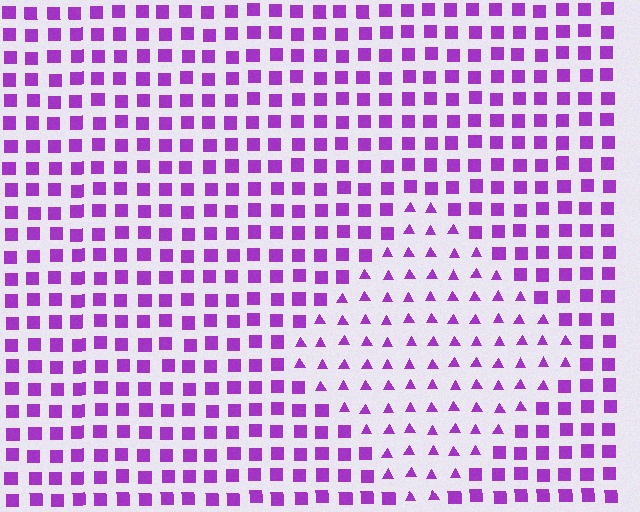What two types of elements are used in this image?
The image uses triangles inside the diamond region and squares outside it.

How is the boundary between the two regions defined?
The boundary is defined by a change in element shape: triangles inside vs. squares outside. All elements share the same color and spacing.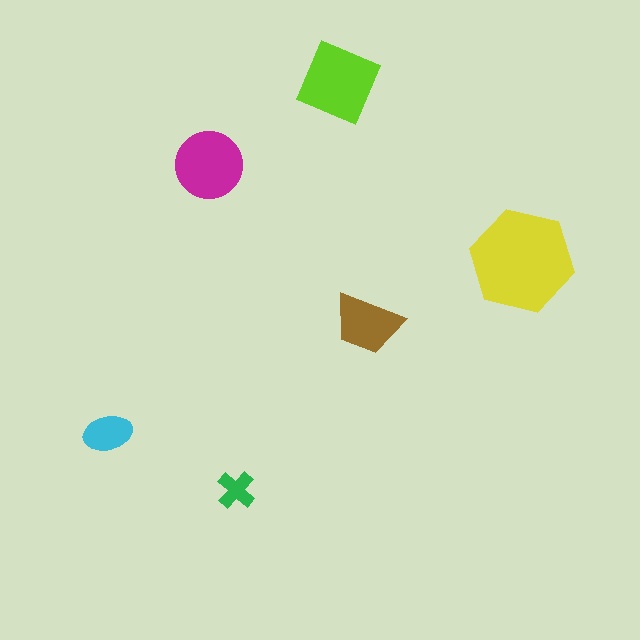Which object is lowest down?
The green cross is bottommost.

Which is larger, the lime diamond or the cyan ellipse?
The lime diamond.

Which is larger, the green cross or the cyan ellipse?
The cyan ellipse.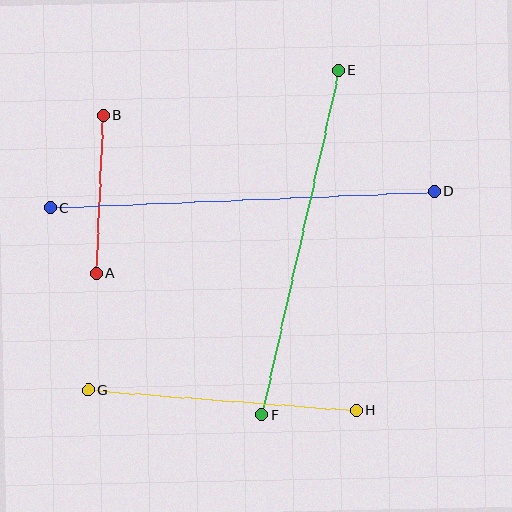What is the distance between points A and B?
The distance is approximately 159 pixels.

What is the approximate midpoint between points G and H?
The midpoint is at approximately (222, 400) pixels.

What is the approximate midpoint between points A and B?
The midpoint is at approximately (100, 194) pixels.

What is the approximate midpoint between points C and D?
The midpoint is at approximately (242, 200) pixels.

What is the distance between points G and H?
The distance is approximately 269 pixels.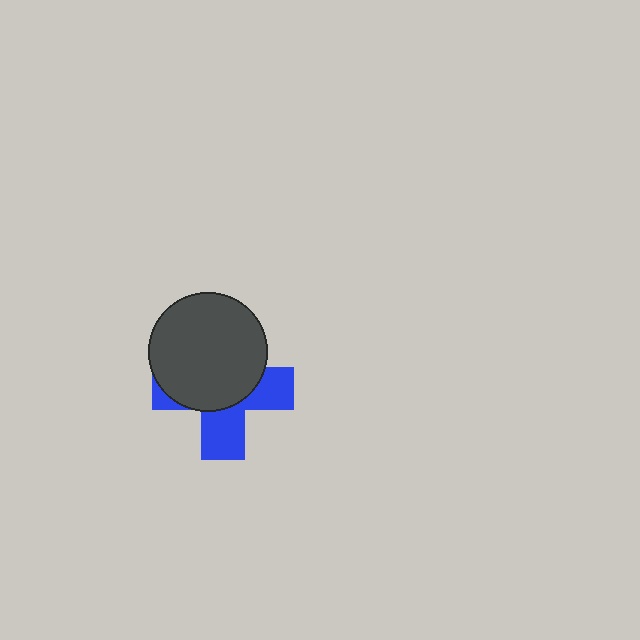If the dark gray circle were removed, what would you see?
You would see the complete blue cross.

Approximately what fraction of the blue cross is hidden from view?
Roughly 58% of the blue cross is hidden behind the dark gray circle.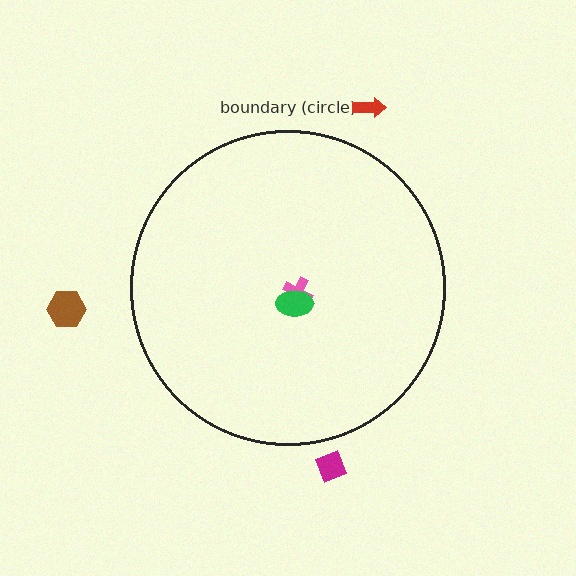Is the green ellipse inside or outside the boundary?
Inside.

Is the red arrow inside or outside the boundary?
Outside.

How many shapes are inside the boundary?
2 inside, 3 outside.